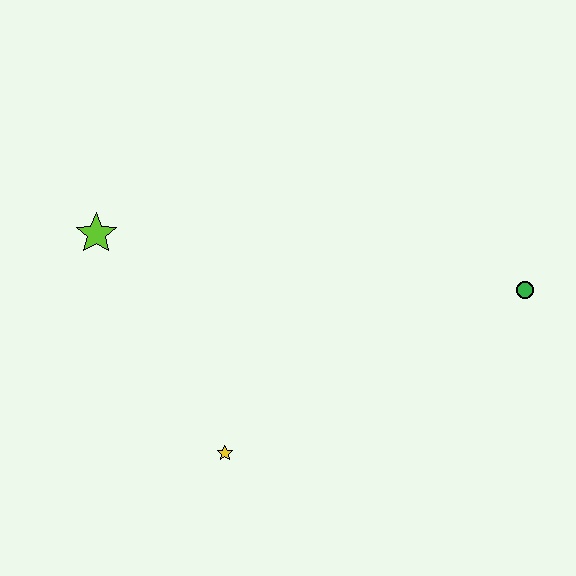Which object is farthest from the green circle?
The lime star is farthest from the green circle.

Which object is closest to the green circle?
The yellow star is closest to the green circle.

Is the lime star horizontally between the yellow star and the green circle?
No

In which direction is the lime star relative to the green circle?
The lime star is to the left of the green circle.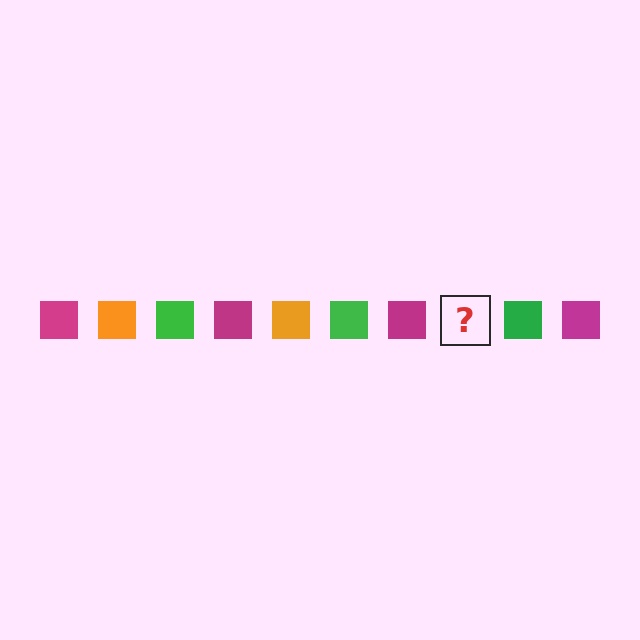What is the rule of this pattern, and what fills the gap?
The rule is that the pattern cycles through magenta, orange, green squares. The gap should be filled with an orange square.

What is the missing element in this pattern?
The missing element is an orange square.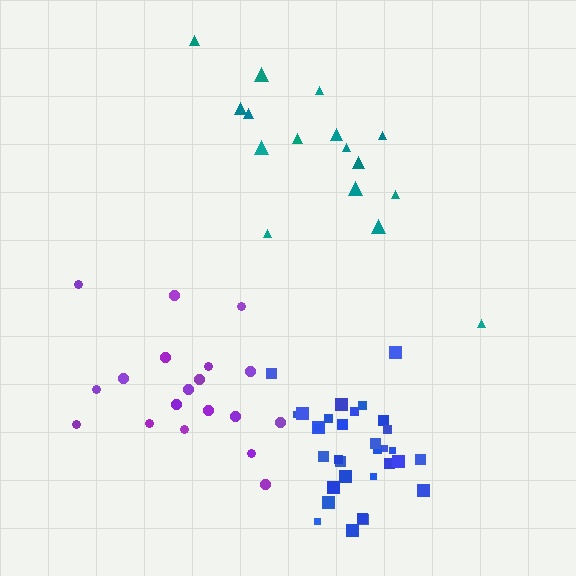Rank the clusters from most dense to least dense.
blue, purple, teal.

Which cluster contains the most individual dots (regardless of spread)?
Blue (32).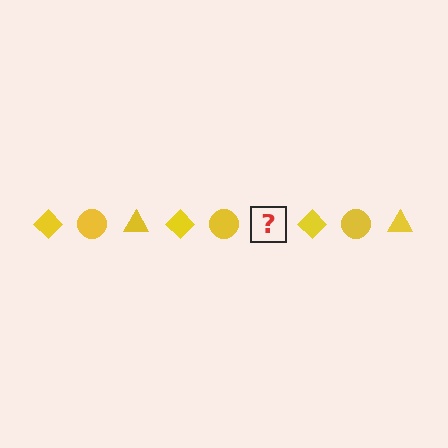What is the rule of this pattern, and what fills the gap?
The rule is that the pattern cycles through diamond, circle, triangle shapes in yellow. The gap should be filled with a yellow triangle.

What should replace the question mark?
The question mark should be replaced with a yellow triangle.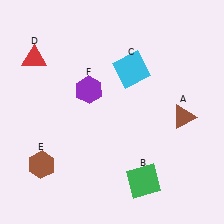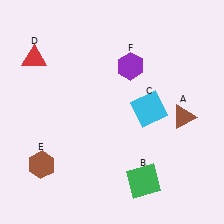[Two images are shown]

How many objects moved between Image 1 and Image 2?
2 objects moved between the two images.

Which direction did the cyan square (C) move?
The cyan square (C) moved down.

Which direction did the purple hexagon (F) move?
The purple hexagon (F) moved right.